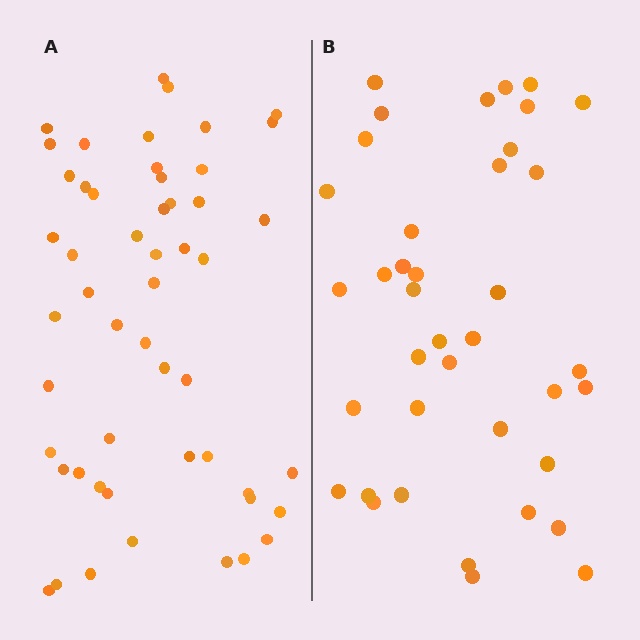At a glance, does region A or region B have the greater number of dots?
Region A (the left region) has more dots.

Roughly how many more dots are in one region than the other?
Region A has approximately 15 more dots than region B.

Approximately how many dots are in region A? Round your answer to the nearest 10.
About 50 dots. (The exact count is 52, which rounds to 50.)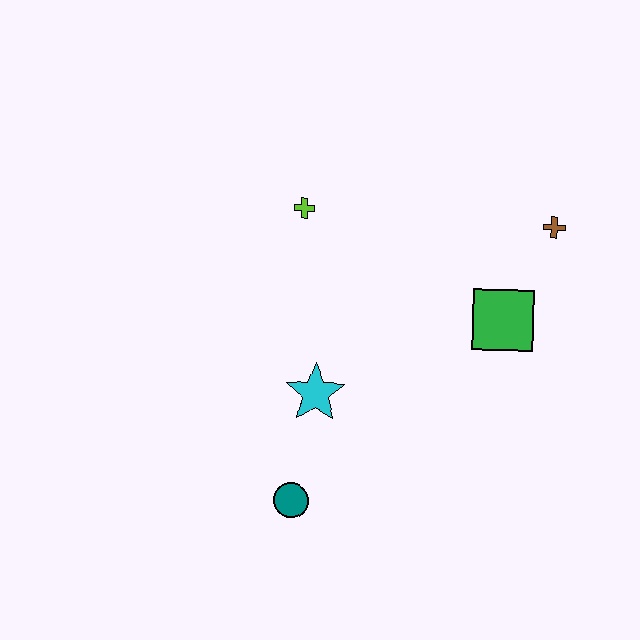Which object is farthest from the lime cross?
The teal circle is farthest from the lime cross.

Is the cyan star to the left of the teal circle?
No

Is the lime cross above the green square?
Yes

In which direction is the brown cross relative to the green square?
The brown cross is above the green square.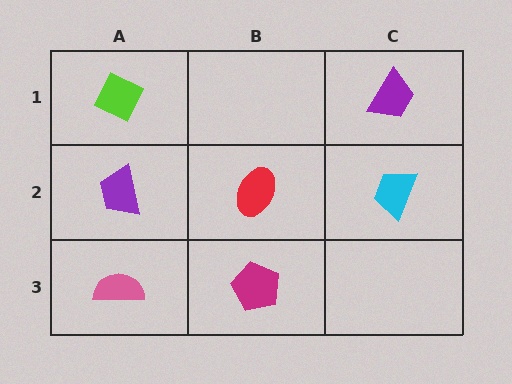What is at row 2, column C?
A cyan trapezoid.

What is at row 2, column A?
A purple trapezoid.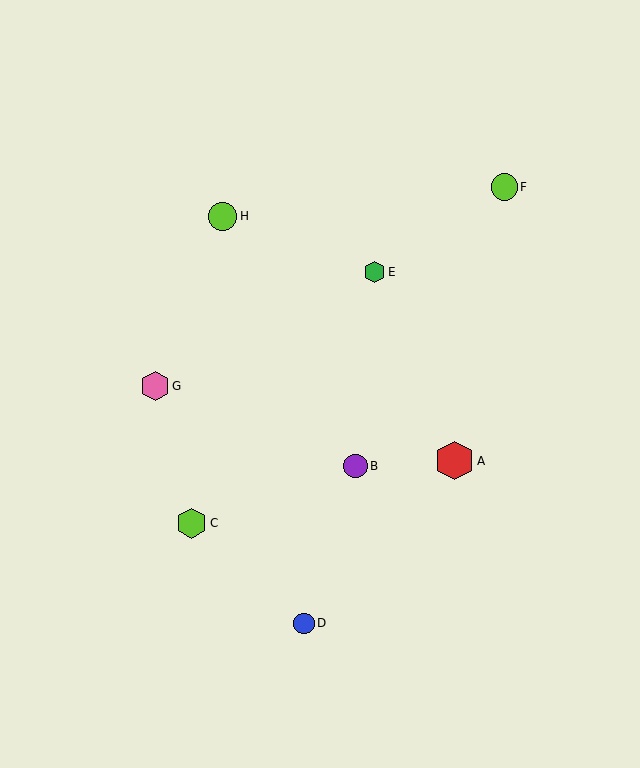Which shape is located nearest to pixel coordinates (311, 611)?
The blue circle (labeled D) at (304, 623) is nearest to that location.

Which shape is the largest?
The red hexagon (labeled A) is the largest.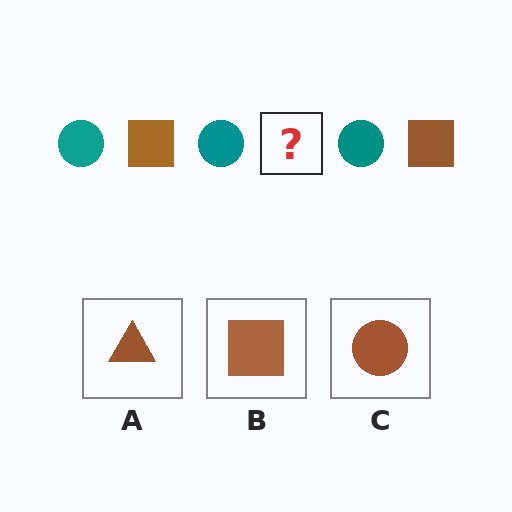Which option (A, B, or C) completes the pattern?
B.